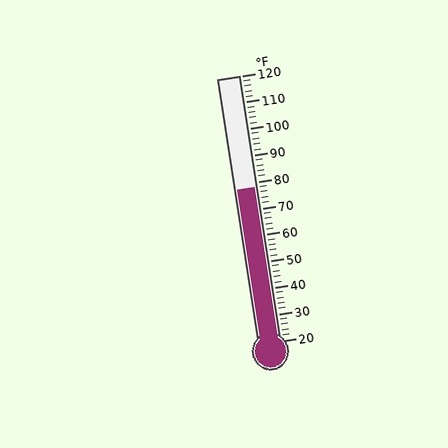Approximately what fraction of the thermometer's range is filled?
The thermometer is filled to approximately 60% of its range.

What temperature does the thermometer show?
The thermometer shows approximately 78°F.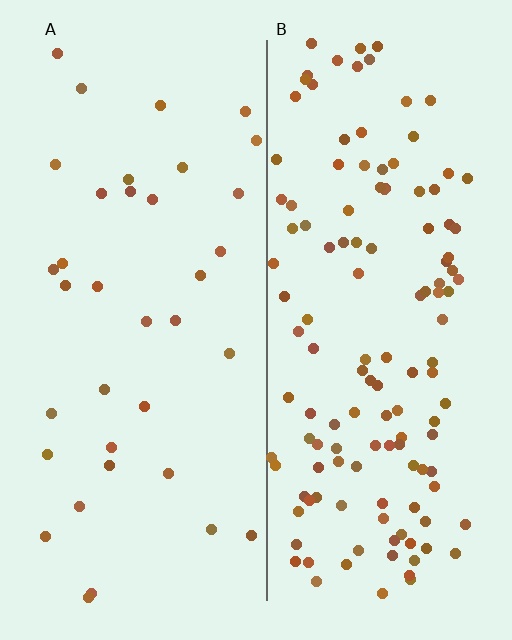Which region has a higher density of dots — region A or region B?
B (the right).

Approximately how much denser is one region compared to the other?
Approximately 3.7× — region B over region A.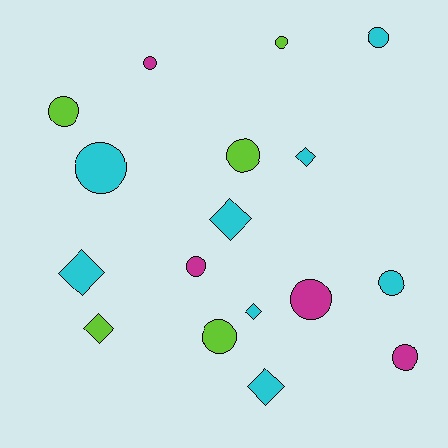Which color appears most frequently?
Cyan, with 8 objects.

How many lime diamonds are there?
There is 1 lime diamond.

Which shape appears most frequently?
Circle, with 11 objects.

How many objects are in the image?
There are 17 objects.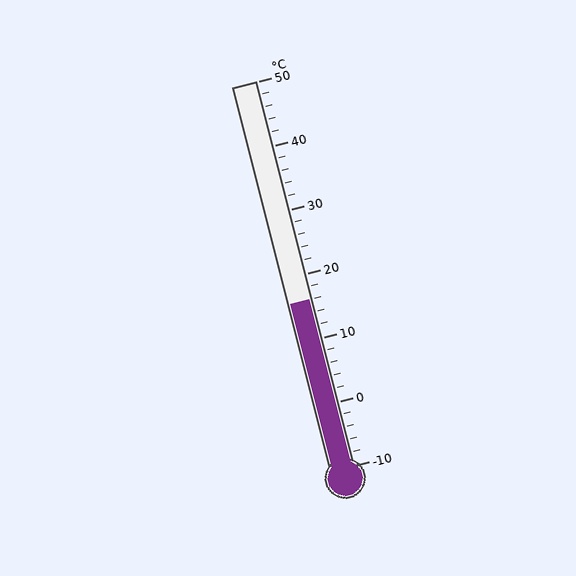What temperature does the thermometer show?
The thermometer shows approximately 16°C.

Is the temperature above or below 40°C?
The temperature is below 40°C.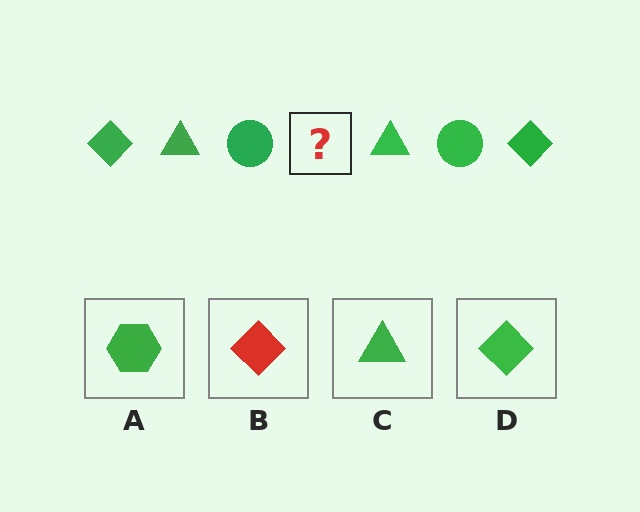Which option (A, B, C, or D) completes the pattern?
D.